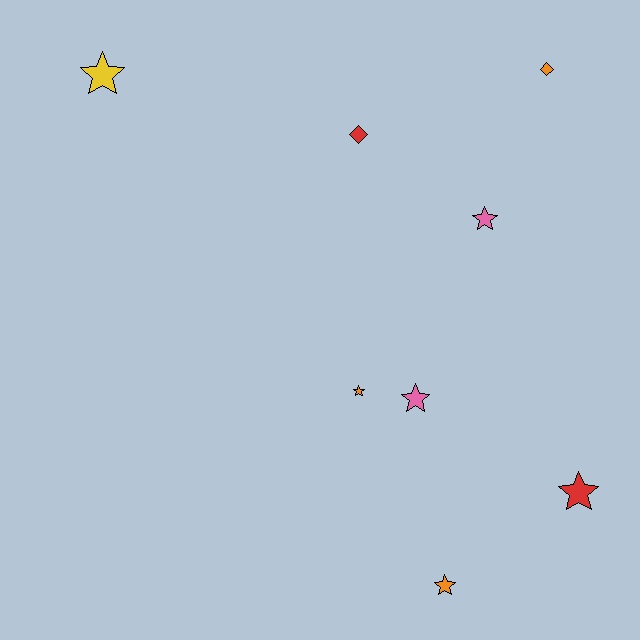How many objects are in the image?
There are 8 objects.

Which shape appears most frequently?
Star, with 6 objects.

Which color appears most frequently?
Orange, with 3 objects.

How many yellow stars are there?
There is 1 yellow star.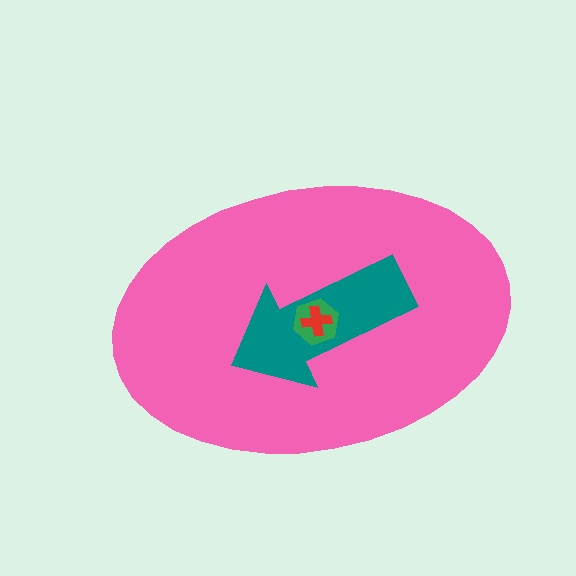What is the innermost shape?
The red cross.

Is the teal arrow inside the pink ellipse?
Yes.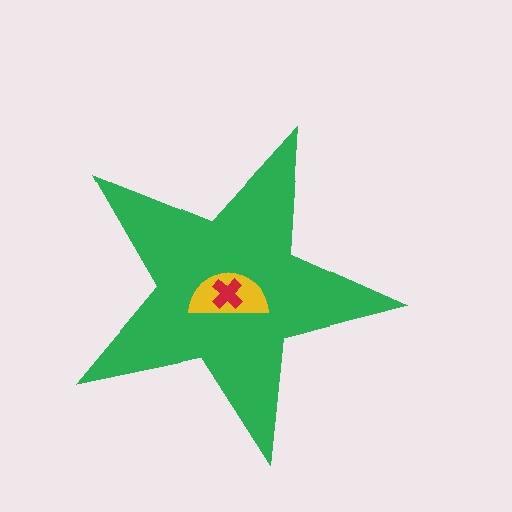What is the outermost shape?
The green star.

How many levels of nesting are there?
3.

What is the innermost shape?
The red cross.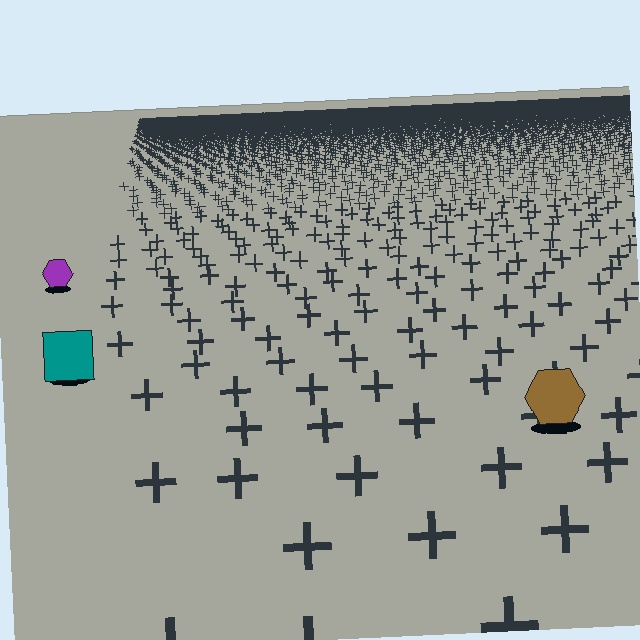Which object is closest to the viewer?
The brown hexagon is closest. The texture marks near it are larger and more spread out.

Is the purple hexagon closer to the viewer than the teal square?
No. The teal square is closer — you can tell from the texture gradient: the ground texture is coarser near it.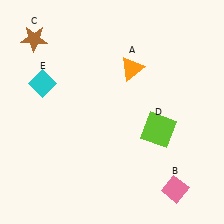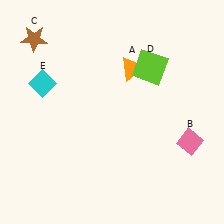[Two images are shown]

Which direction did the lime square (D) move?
The lime square (D) moved up.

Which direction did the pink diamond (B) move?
The pink diamond (B) moved up.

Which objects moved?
The objects that moved are: the pink diamond (B), the lime square (D).